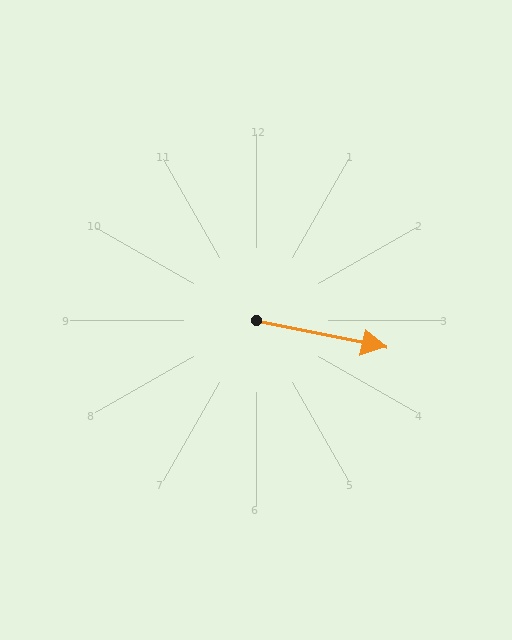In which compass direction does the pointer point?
East.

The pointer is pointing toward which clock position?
Roughly 3 o'clock.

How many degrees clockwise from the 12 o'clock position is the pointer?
Approximately 102 degrees.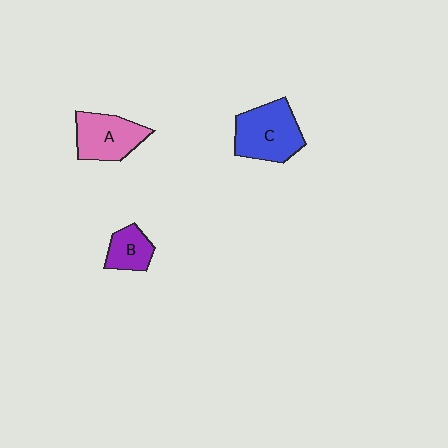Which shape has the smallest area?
Shape B (purple).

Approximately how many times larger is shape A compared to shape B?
Approximately 1.6 times.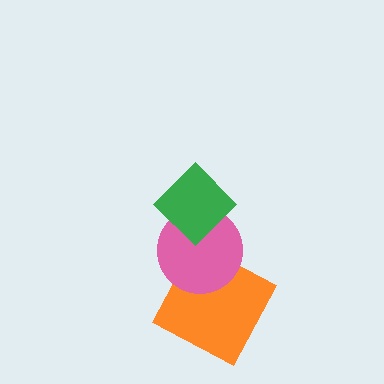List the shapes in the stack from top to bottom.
From top to bottom: the green diamond, the pink circle, the orange square.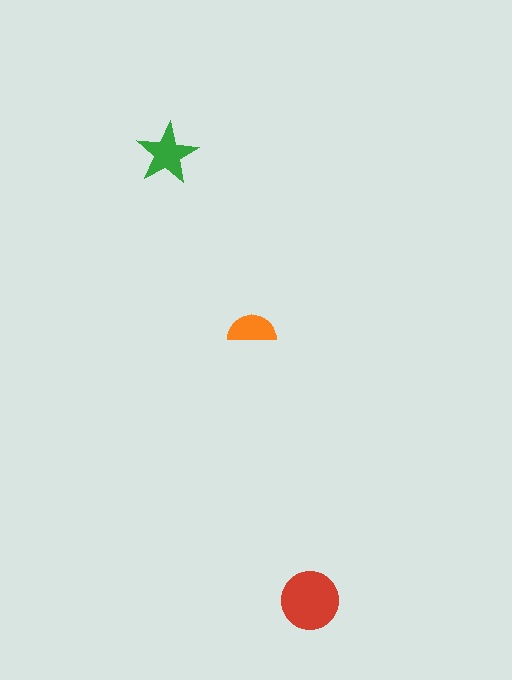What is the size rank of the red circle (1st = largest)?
1st.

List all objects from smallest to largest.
The orange semicircle, the green star, the red circle.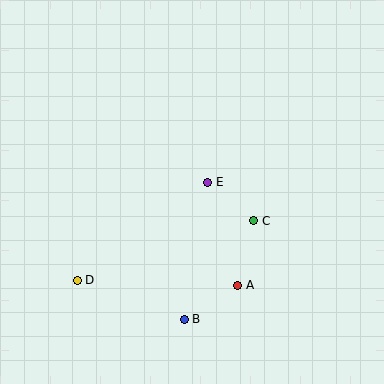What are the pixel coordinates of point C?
Point C is at (254, 221).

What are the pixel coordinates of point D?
Point D is at (77, 280).